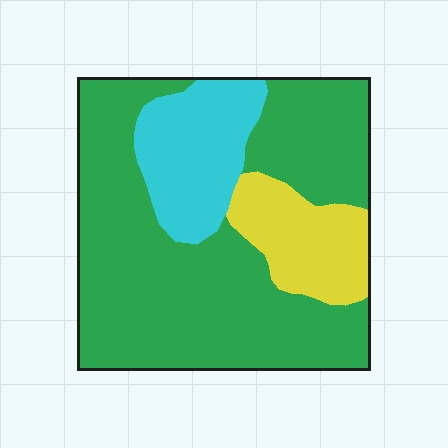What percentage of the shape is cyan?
Cyan covers 18% of the shape.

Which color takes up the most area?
Green, at roughly 70%.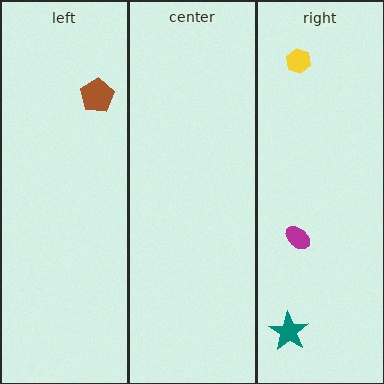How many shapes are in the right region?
3.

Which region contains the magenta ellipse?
The right region.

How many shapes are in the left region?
1.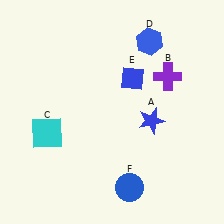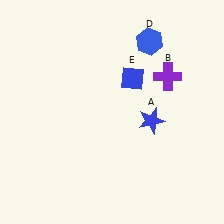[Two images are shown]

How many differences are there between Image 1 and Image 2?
There are 2 differences between the two images.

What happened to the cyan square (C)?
The cyan square (C) was removed in Image 2. It was in the bottom-left area of Image 1.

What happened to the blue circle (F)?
The blue circle (F) was removed in Image 2. It was in the bottom-right area of Image 1.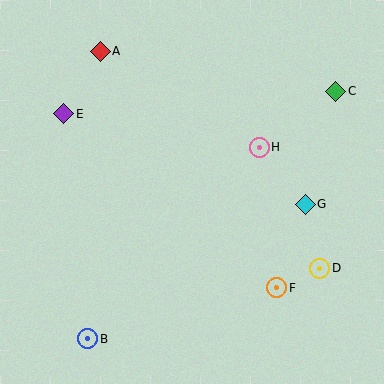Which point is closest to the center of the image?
Point H at (259, 147) is closest to the center.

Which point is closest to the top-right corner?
Point C is closest to the top-right corner.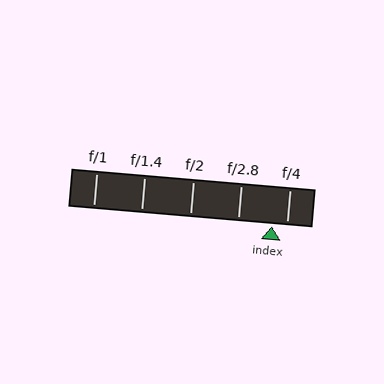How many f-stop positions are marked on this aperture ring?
There are 5 f-stop positions marked.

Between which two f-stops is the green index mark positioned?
The index mark is between f/2.8 and f/4.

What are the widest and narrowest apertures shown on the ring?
The widest aperture shown is f/1 and the narrowest is f/4.